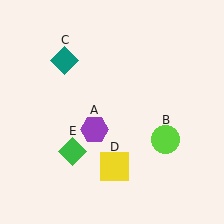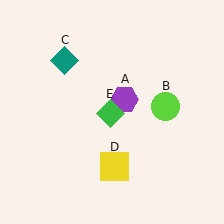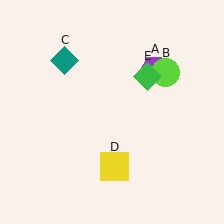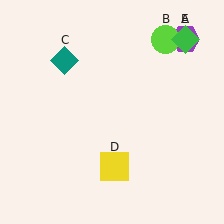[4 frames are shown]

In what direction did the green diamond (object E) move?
The green diamond (object E) moved up and to the right.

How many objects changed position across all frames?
3 objects changed position: purple hexagon (object A), lime circle (object B), green diamond (object E).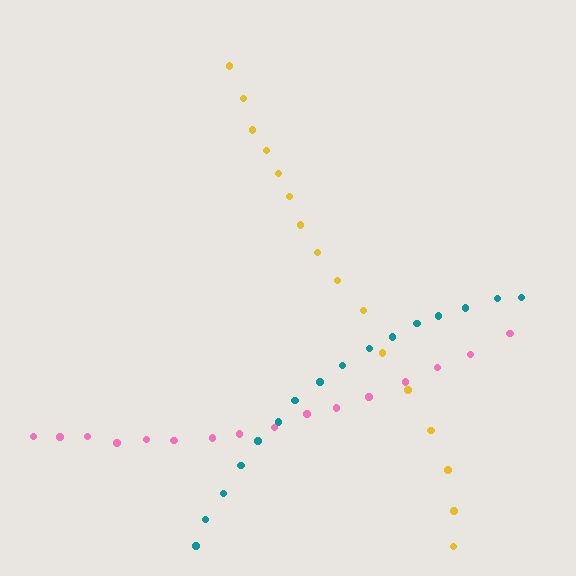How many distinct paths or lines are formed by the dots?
There are 3 distinct paths.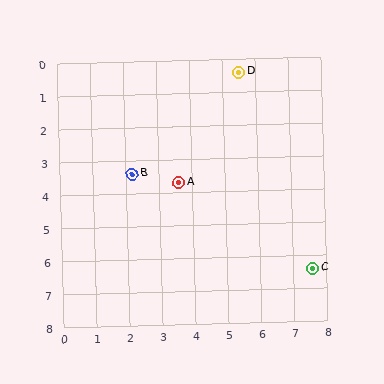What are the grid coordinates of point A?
Point A is at approximately (3.6, 3.7).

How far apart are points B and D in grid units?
Points B and D are about 4.5 grid units apart.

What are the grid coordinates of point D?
Point D is at approximately (5.5, 0.4).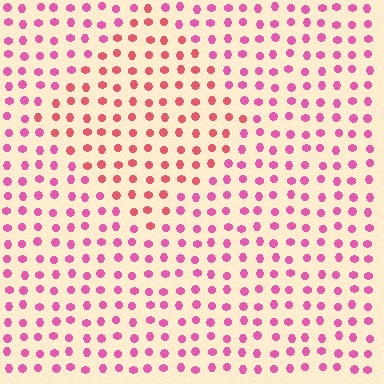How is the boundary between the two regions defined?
The boundary is defined purely by a slight shift in hue (about 29 degrees). Spacing, size, and orientation are identical on both sides.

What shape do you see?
I see a diamond.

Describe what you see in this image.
The image is filled with small pink elements in a uniform arrangement. A diamond-shaped region is visible where the elements are tinted to a slightly different hue, forming a subtle color boundary.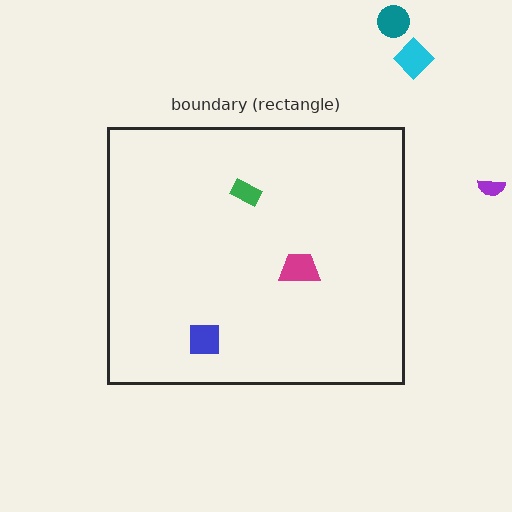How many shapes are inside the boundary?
3 inside, 3 outside.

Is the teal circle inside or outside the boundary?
Outside.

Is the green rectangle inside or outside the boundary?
Inside.